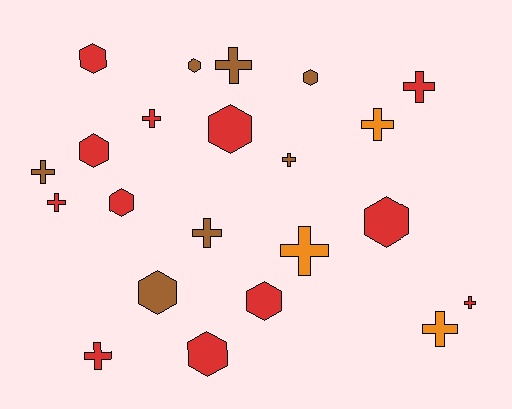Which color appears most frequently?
Red, with 12 objects.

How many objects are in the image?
There are 22 objects.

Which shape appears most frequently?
Cross, with 12 objects.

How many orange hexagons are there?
There are no orange hexagons.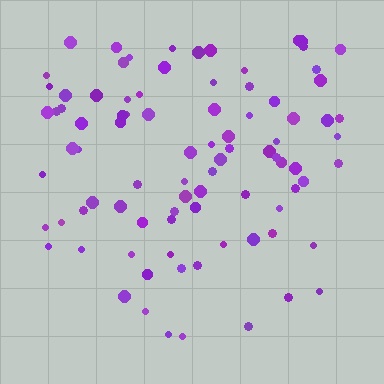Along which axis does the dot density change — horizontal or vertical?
Vertical.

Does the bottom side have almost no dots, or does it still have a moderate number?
Still a moderate number, just noticeably fewer than the top.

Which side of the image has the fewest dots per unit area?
The bottom.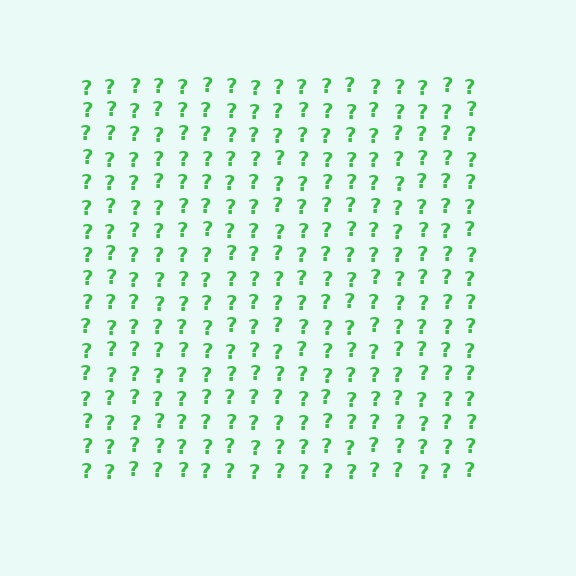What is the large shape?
The large shape is a square.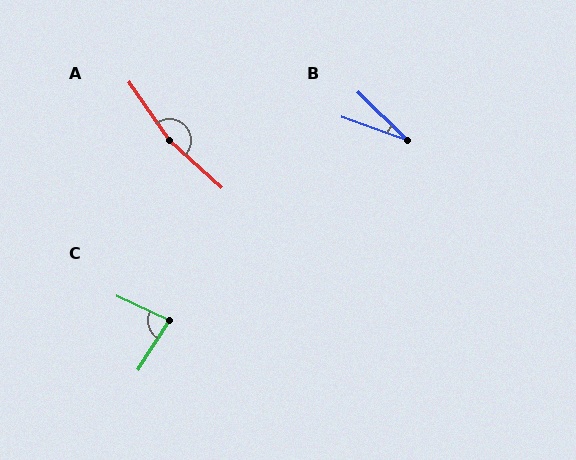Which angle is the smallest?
B, at approximately 25 degrees.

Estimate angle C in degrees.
Approximately 82 degrees.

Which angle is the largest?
A, at approximately 167 degrees.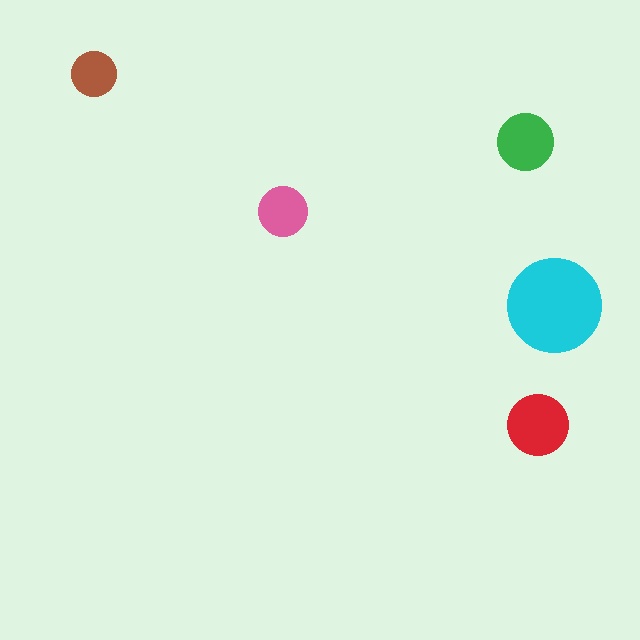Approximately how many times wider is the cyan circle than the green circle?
About 1.5 times wider.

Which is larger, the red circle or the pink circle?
The red one.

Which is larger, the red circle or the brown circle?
The red one.